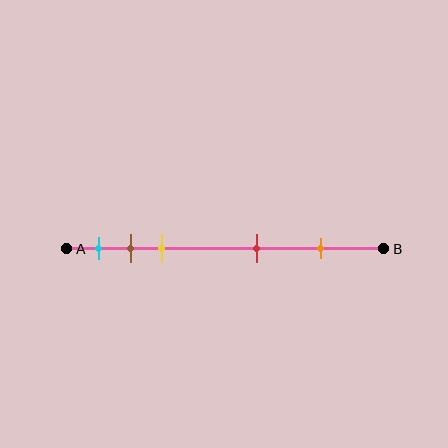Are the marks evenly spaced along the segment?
No, the marks are not evenly spaced.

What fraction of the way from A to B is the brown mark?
The brown mark is approximately 20% (0.2) of the way from A to B.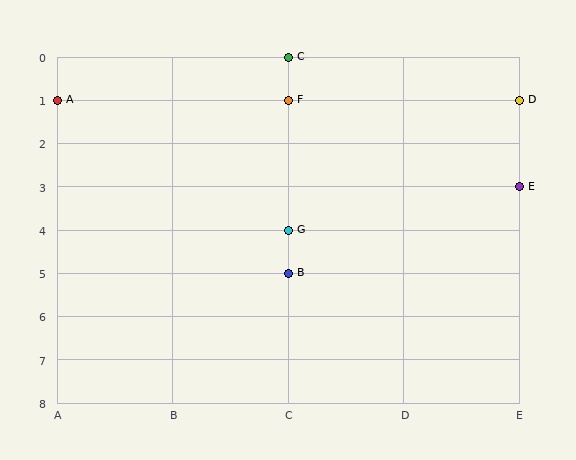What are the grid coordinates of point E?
Point E is at grid coordinates (E, 3).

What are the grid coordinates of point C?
Point C is at grid coordinates (C, 0).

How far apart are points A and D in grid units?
Points A and D are 4 columns apart.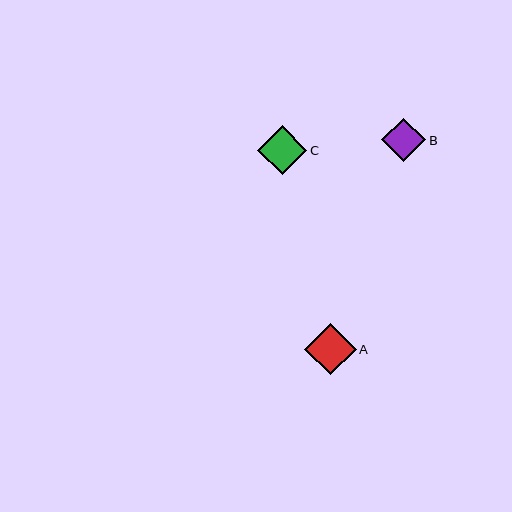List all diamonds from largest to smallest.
From largest to smallest: A, C, B.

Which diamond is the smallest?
Diamond B is the smallest with a size of approximately 44 pixels.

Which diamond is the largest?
Diamond A is the largest with a size of approximately 52 pixels.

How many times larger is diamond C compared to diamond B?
Diamond C is approximately 1.1 times the size of diamond B.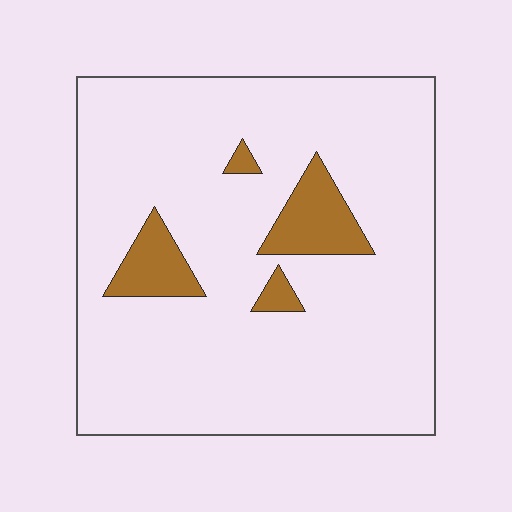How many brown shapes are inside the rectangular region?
4.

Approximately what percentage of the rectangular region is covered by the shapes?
Approximately 10%.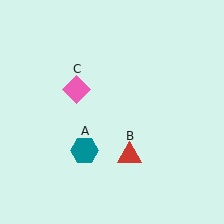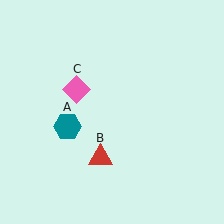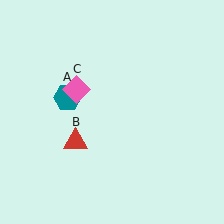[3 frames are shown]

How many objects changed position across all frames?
2 objects changed position: teal hexagon (object A), red triangle (object B).